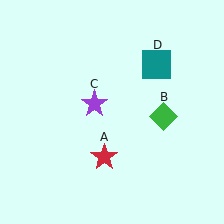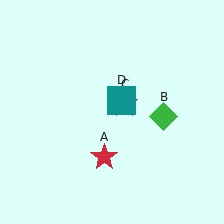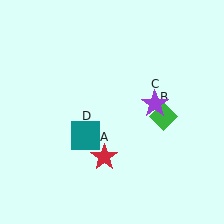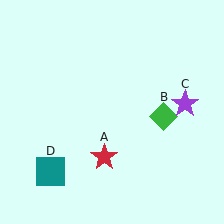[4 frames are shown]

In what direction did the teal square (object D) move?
The teal square (object D) moved down and to the left.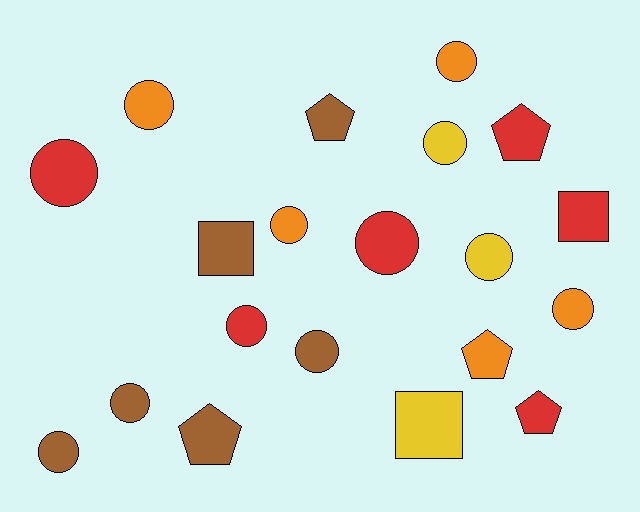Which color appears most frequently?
Red, with 6 objects.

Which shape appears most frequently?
Circle, with 12 objects.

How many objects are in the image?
There are 20 objects.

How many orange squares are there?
There are no orange squares.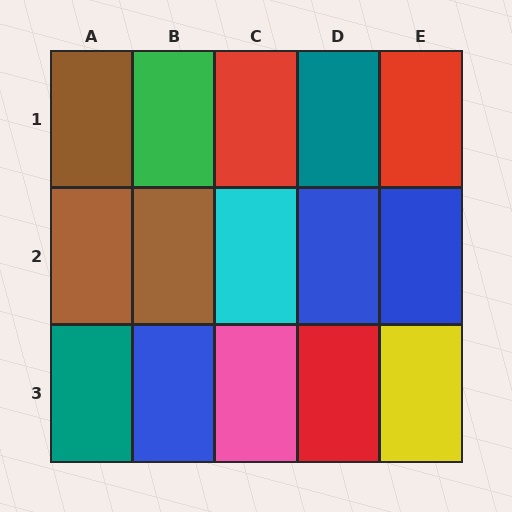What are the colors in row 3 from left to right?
Teal, blue, pink, red, yellow.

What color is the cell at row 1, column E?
Red.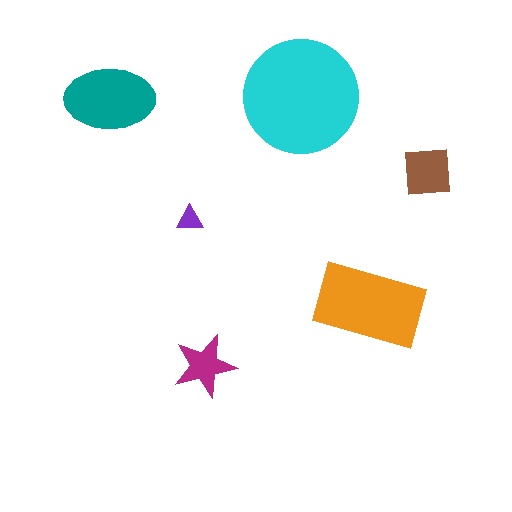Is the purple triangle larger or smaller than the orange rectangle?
Smaller.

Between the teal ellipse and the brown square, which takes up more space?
The teal ellipse.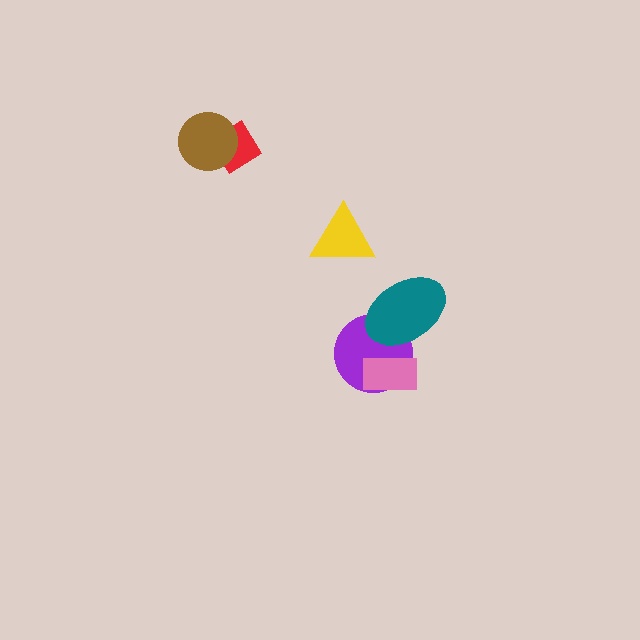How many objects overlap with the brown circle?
1 object overlaps with the brown circle.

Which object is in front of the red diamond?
The brown circle is in front of the red diamond.